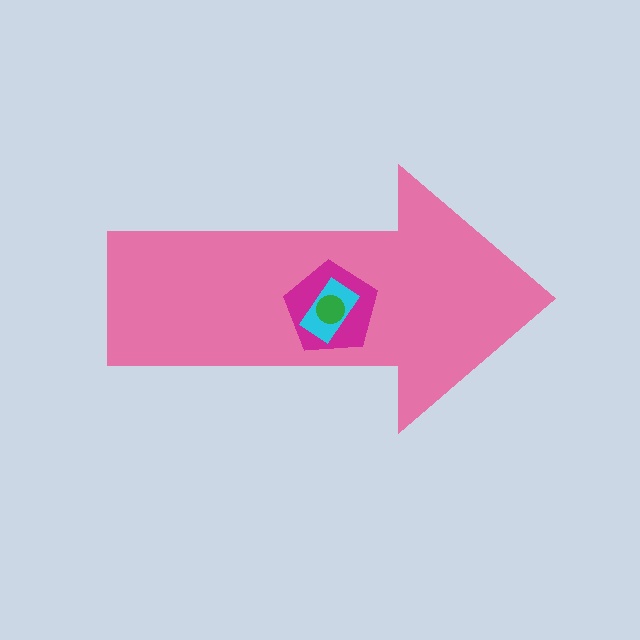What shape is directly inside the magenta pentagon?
The cyan rectangle.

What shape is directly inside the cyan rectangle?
The green circle.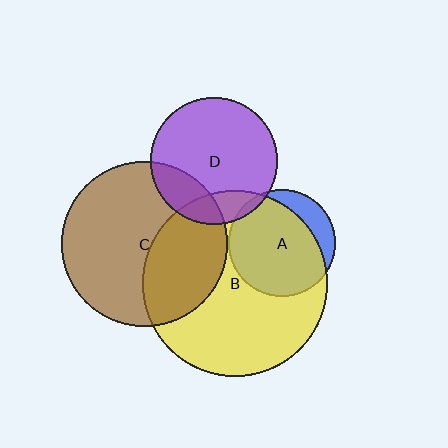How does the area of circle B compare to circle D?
Approximately 2.1 times.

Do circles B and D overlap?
Yes.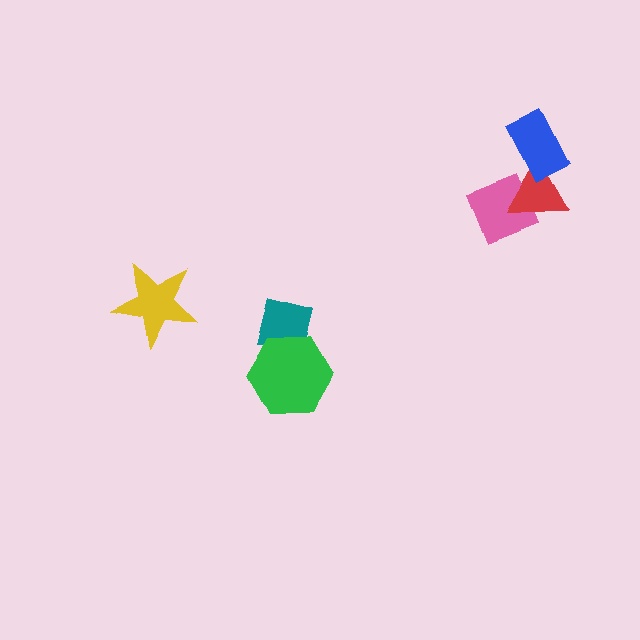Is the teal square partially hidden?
Yes, it is partially covered by another shape.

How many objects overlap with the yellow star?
0 objects overlap with the yellow star.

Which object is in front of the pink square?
The red triangle is in front of the pink square.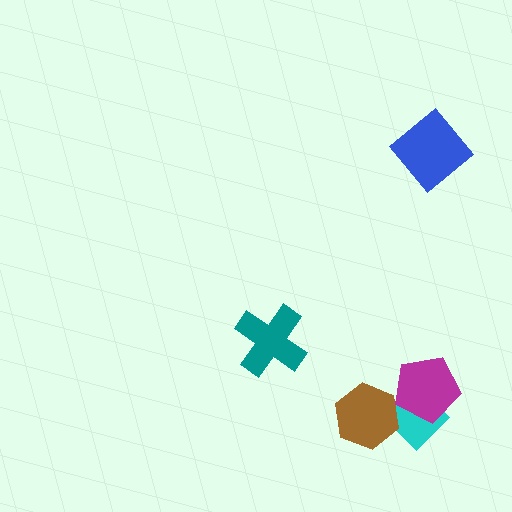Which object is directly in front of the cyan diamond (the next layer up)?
The magenta pentagon is directly in front of the cyan diamond.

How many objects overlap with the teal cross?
0 objects overlap with the teal cross.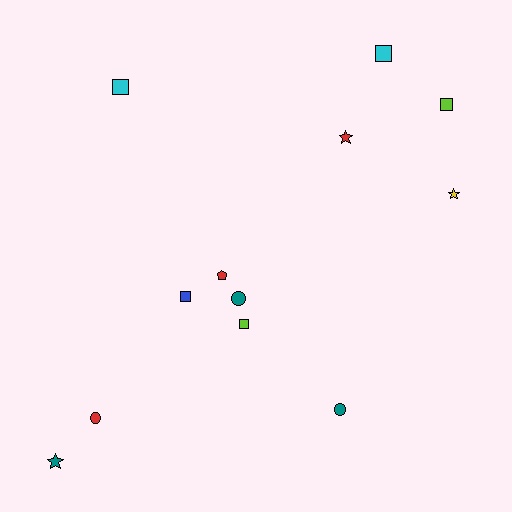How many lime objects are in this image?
There are 2 lime objects.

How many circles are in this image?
There are 3 circles.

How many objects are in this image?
There are 12 objects.